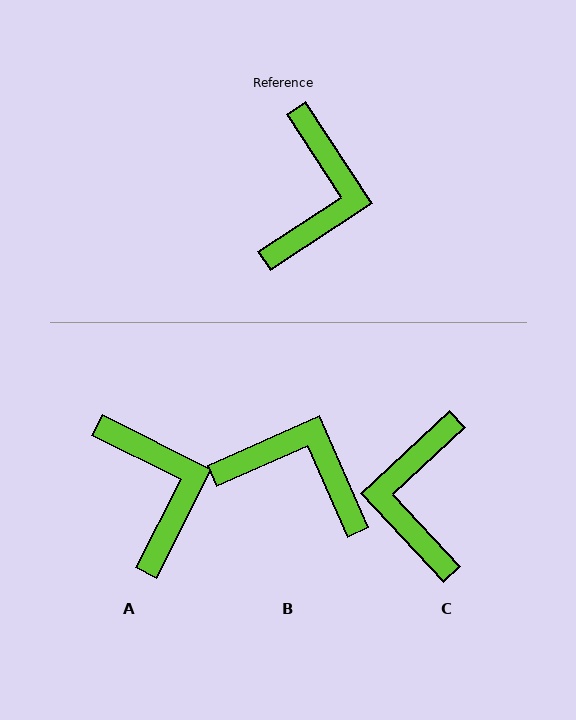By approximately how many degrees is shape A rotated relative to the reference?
Approximately 30 degrees counter-clockwise.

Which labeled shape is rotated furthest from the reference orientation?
C, about 170 degrees away.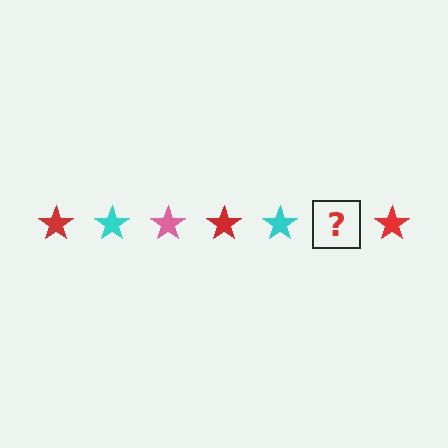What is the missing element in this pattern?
The missing element is a pink star.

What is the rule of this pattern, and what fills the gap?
The rule is that the pattern cycles through red, cyan, pink stars. The gap should be filled with a pink star.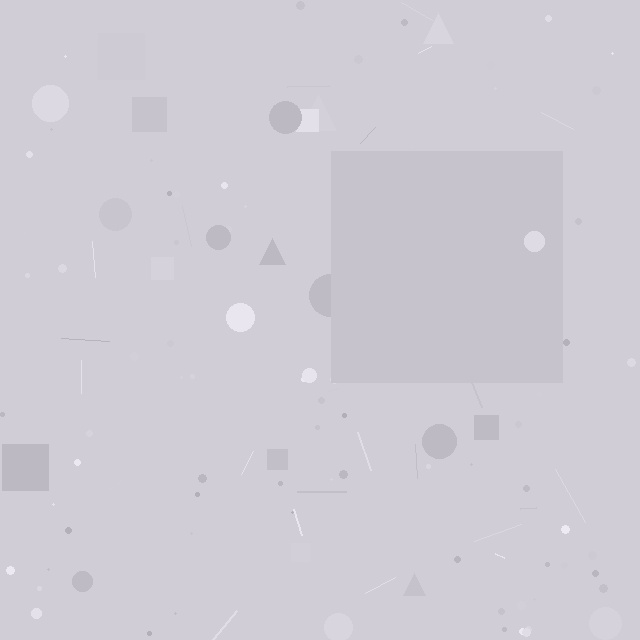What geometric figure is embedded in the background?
A square is embedded in the background.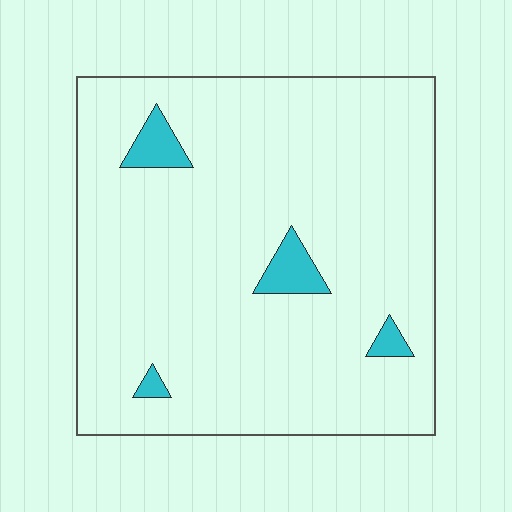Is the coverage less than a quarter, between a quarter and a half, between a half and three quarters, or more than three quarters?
Less than a quarter.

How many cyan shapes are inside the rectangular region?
4.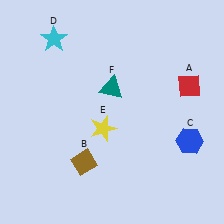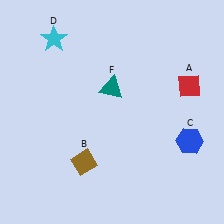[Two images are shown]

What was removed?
The yellow star (E) was removed in Image 2.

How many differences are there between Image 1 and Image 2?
There is 1 difference between the two images.